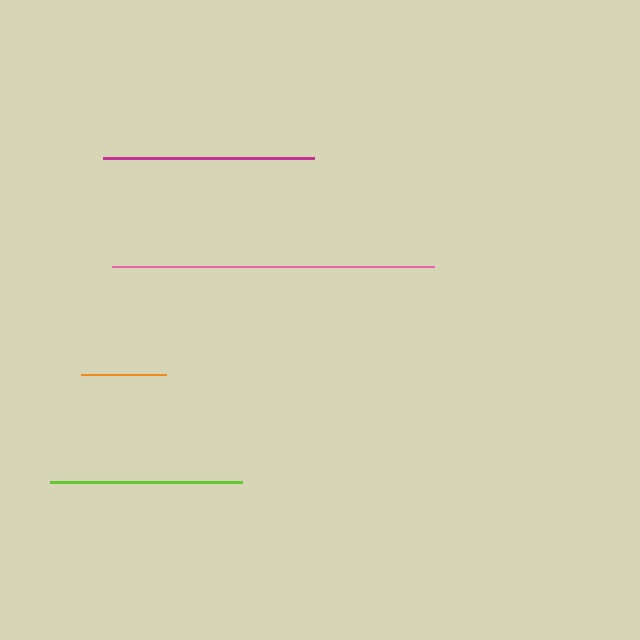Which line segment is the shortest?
The orange line is the shortest at approximately 85 pixels.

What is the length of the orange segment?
The orange segment is approximately 85 pixels long.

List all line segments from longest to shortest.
From longest to shortest: pink, magenta, lime, orange.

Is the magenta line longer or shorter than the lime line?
The magenta line is longer than the lime line.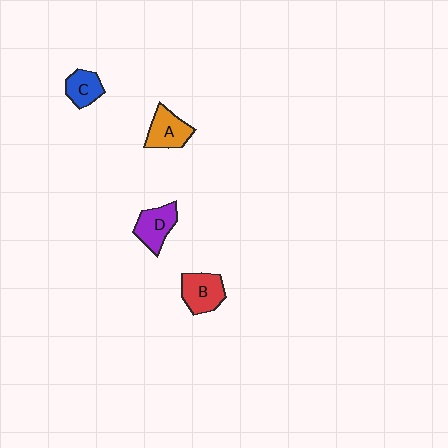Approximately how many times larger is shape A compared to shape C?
Approximately 1.3 times.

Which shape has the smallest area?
Shape C (blue).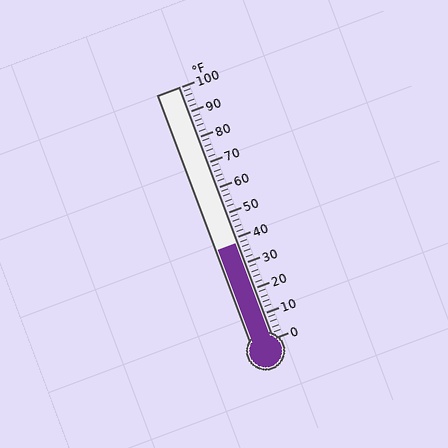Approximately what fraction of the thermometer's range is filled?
The thermometer is filled to approximately 40% of its range.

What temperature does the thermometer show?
The thermometer shows approximately 38°F.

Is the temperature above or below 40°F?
The temperature is below 40°F.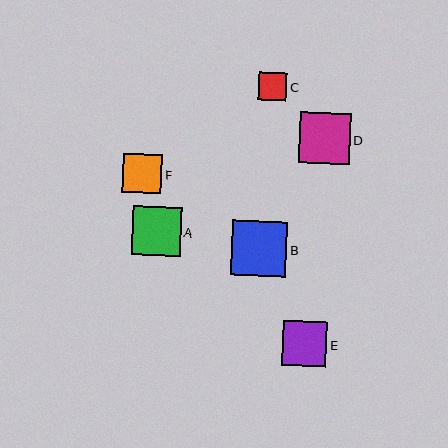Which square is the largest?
Square B is the largest with a size of approximately 55 pixels.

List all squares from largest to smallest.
From largest to smallest: B, D, A, E, F, C.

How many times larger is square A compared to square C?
Square A is approximately 1.7 times the size of square C.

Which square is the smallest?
Square C is the smallest with a size of approximately 28 pixels.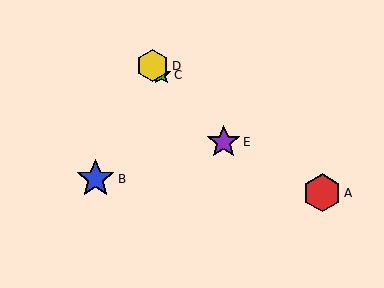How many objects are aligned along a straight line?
3 objects (C, D, E) are aligned along a straight line.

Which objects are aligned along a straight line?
Objects C, D, E are aligned along a straight line.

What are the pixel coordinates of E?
Object E is at (224, 142).